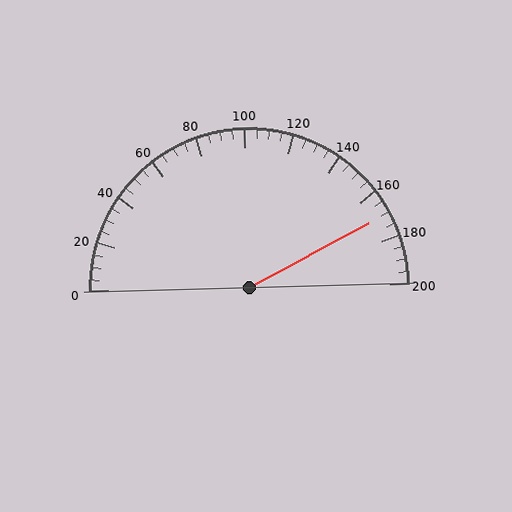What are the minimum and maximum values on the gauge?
The gauge ranges from 0 to 200.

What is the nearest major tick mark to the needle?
The nearest major tick mark is 160.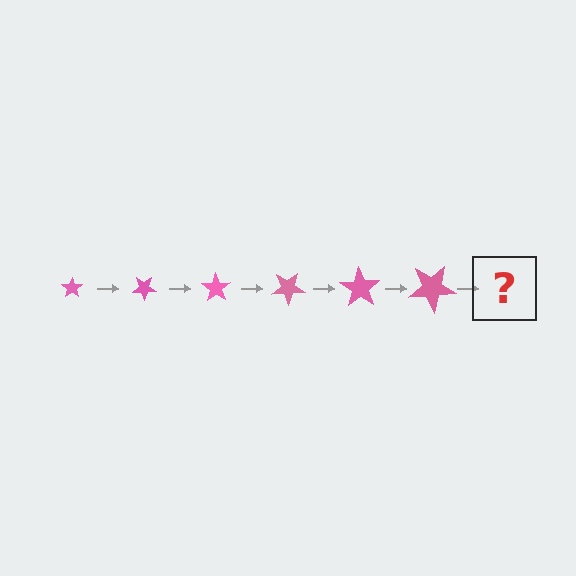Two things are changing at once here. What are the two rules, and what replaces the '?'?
The two rules are that the star grows larger each step and it rotates 35 degrees each step. The '?' should be a star, larger than the previous one and rotated 210 degrees from the start.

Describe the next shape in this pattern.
It should be a star, larger than the previous one and rotated 210 degrees from the start.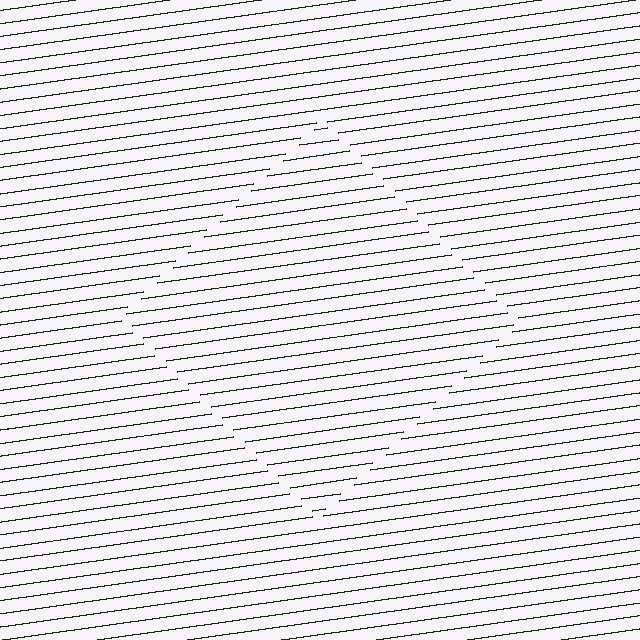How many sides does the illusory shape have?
4 sides — the line-ends trace a square.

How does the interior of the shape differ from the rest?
The interior of the shape contains the same grating, shifted by half a period — the contour is defined by the phase discontinuity where line-ends from the inner and outer gratings abut.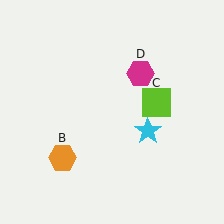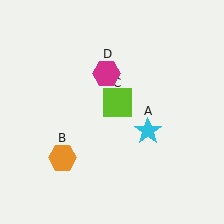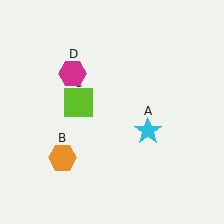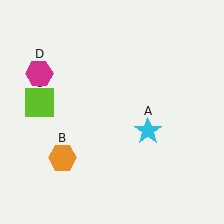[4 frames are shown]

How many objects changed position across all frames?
2 objects changed position: lime square (object C), magenta hexagon (object D).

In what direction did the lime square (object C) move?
The lime square (object C) moved left.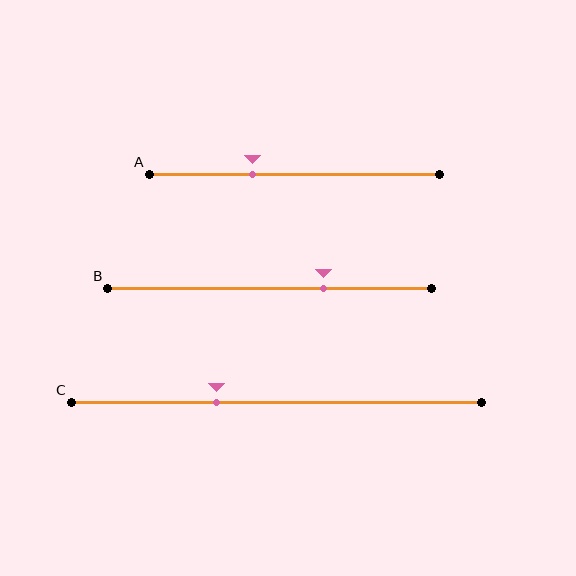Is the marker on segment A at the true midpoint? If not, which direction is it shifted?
No, the marker on segment A is shifted to the left by about 14% of the segment length.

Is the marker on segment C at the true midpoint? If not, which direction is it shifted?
No, the marker on segment C is shifted to the left by about 15% of the segment length.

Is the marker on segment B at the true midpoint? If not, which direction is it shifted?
No, the marker on segment B is shifted to the right by about 16% of the segment length.